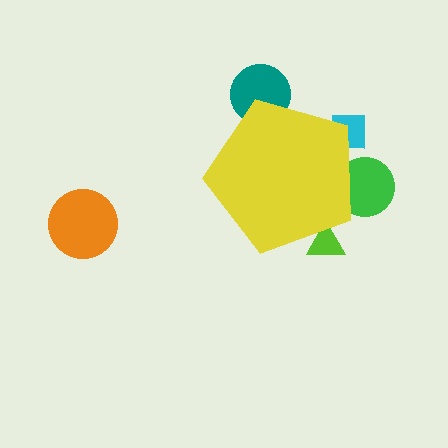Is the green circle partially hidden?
Yes, the green circle is partially hidden behind the yellow pentagon.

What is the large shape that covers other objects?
A yellow pentagon.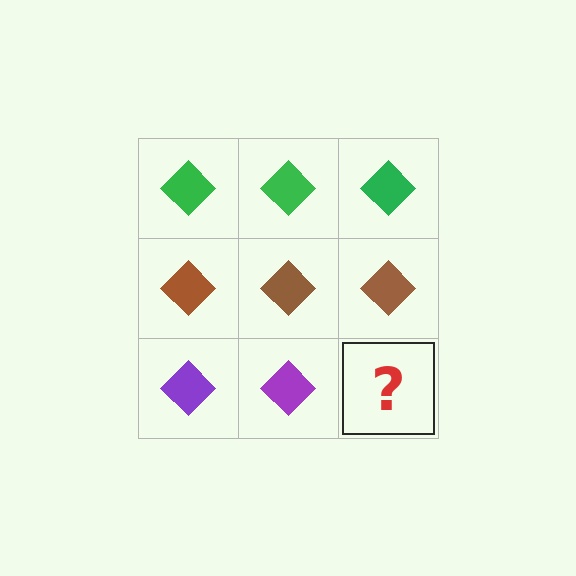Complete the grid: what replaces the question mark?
The question mark should be replaced with a purple diamond.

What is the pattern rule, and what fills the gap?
The rule is that each row has a consistent color. The gap should be filled with a purple diamond.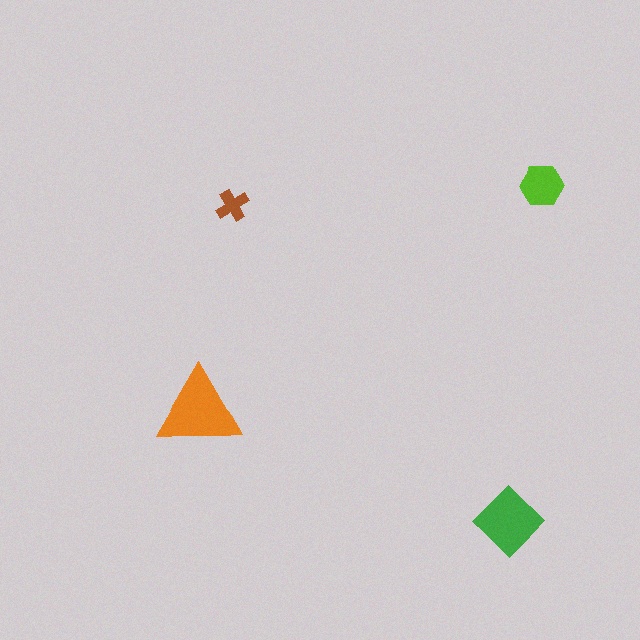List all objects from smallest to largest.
The brown cross, the lime hexagon, the green diamond, the orange triangle.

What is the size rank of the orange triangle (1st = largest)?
1st.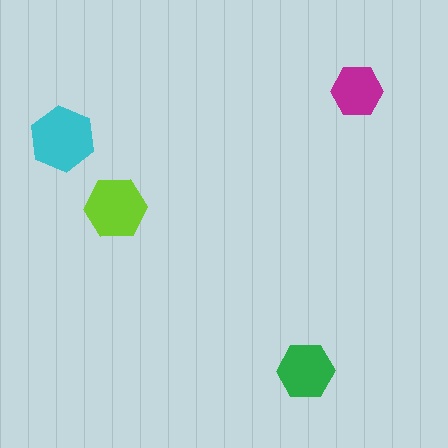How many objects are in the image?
There are 4 objects in the image.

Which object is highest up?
The magenta hexagon is topmost.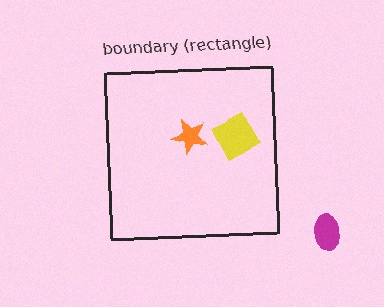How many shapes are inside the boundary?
2 inside, 1 outside.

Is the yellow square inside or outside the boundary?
Inside.